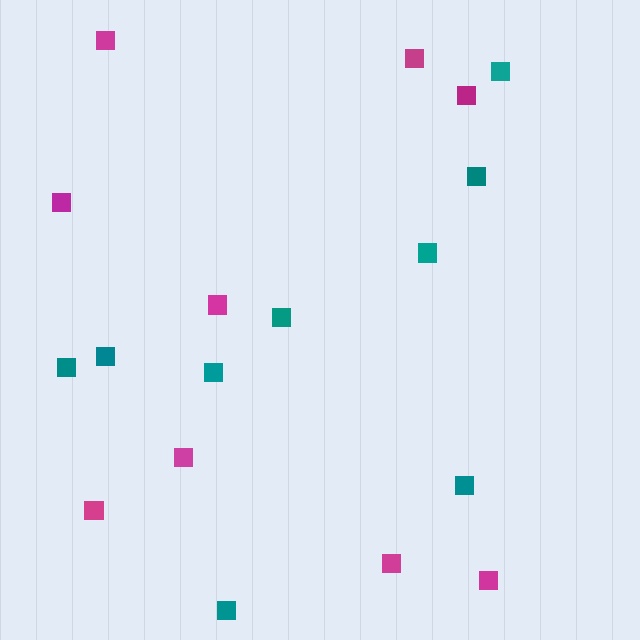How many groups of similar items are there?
There are 2 groups: one group of magenta squares (9) and one group of teal squares (9).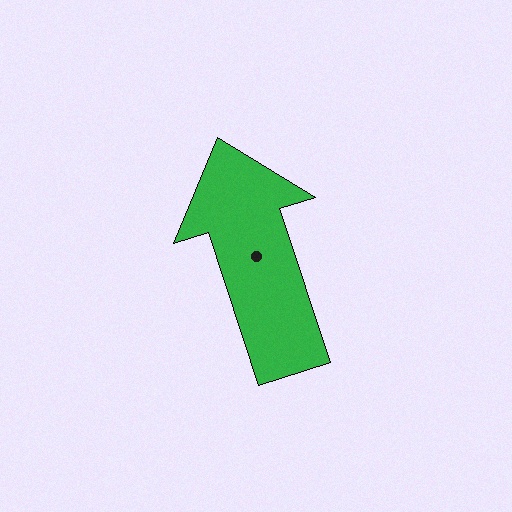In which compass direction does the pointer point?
North.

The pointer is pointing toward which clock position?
Roughly 11 o'clock.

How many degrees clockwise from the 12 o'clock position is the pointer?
Approximately 342 degrees.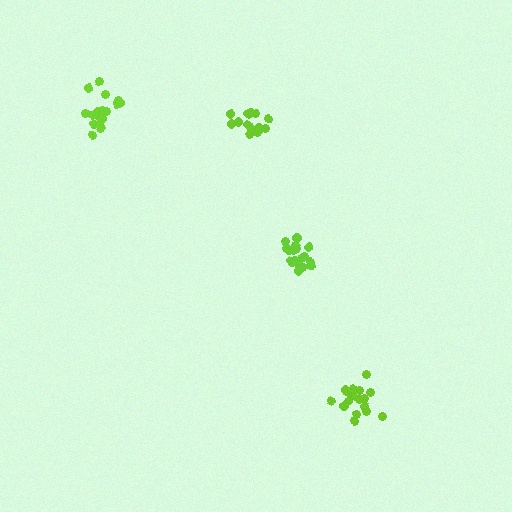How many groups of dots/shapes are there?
There are 4 groups.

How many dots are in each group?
Group 1: 18 dots, Group 2: 14 dots, Group 3: 20 dots, Group 4: 17 dots (69 total).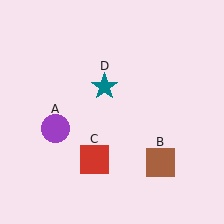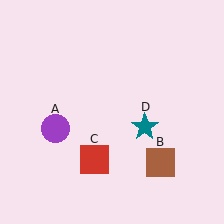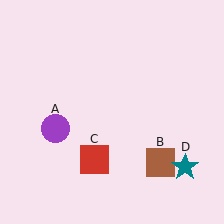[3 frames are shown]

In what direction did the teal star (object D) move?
The teal star (object D) moved down and to the right.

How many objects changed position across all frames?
1 object changed position: teal star (object D).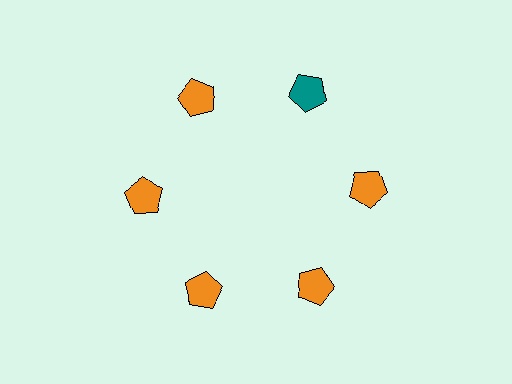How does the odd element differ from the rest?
It has a different color: teal instead of orange.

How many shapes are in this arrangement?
There are 6 shapes arranged in a ring pattern.